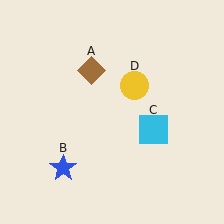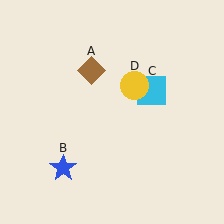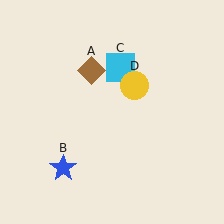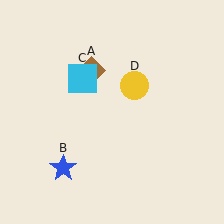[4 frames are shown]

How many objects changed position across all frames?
1 object changed position: cyan square (object C).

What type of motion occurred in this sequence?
The cyan square (object C) rotated counterclockwise around the center of the scene.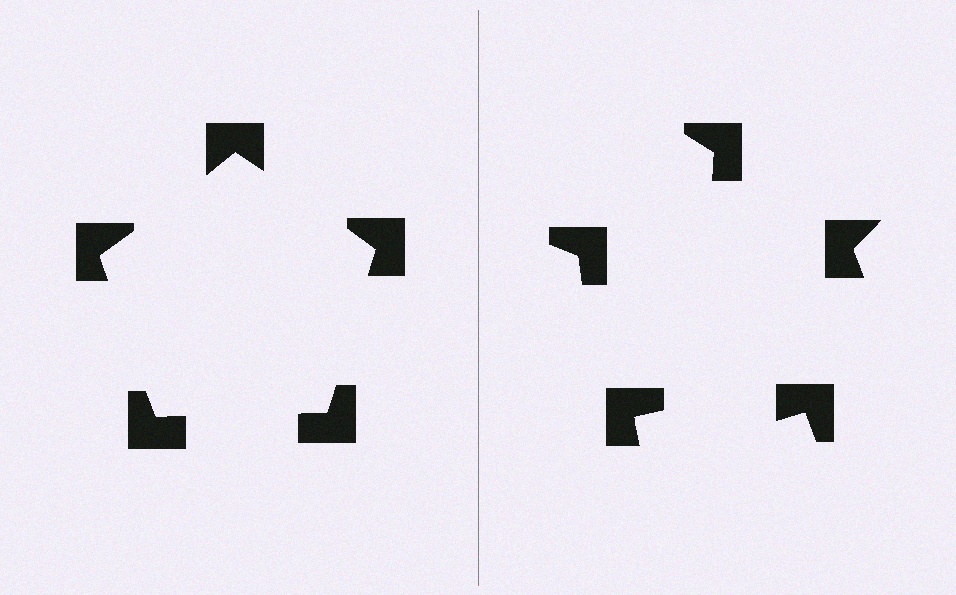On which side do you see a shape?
An illusory pentagon appears on the left side. On the right side the wedge cuts are rotated, so no coherent shape forms.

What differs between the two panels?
The notched squares are positioned identically on both sides; only the wedge orientations differ. On the left they align to a pentagon; on the right they are misaligned.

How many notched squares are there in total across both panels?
10 — 5 on each side.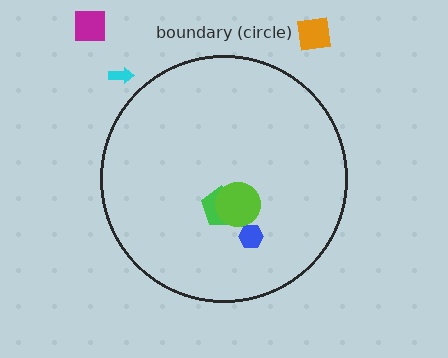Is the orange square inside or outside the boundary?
Outside.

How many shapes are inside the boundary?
3 inside, 3 outside.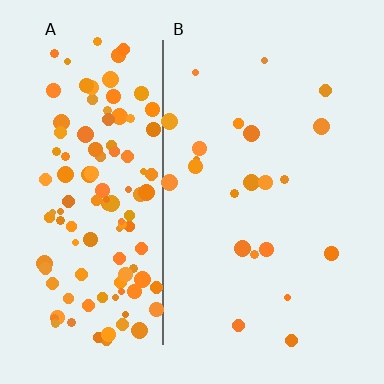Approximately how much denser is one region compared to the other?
Approximately 5.6× — region A over region B.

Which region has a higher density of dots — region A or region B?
A (the left).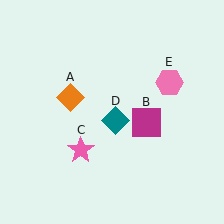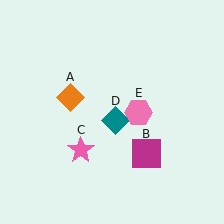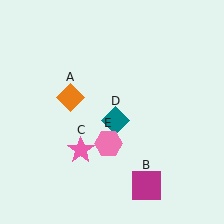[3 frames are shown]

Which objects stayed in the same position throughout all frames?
Orange diamond (object A) and pink star (object C) and teal diamond (object D) remained stationary.